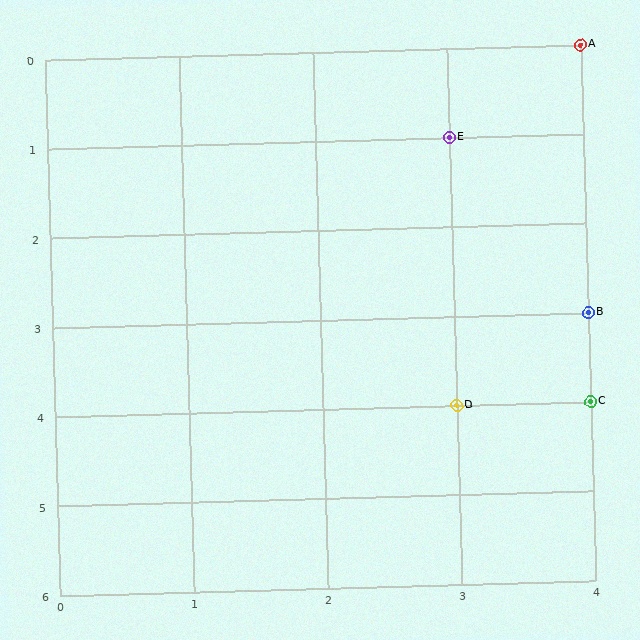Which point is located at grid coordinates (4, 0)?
Point A is at (4, 0).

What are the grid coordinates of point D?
Point D is at grid coordinates (3, 4).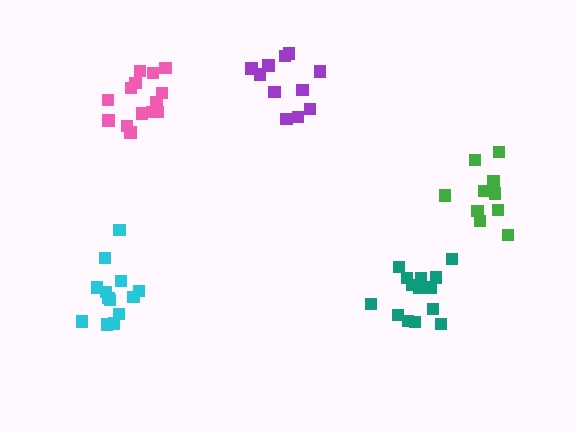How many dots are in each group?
Group 1: 15 dots, Group 2: 14 dots, Group 3: 11 dots, Group 4: 10 dots, Group 5: 14 dots (64 total).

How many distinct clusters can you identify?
There are 5 distinct clusters.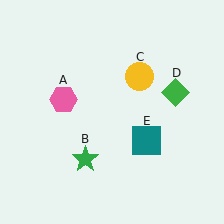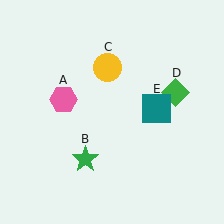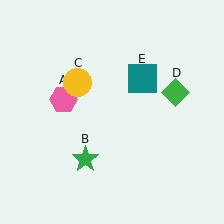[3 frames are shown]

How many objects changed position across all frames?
2 objects changed position: yellow circle (object C), teal square (object E).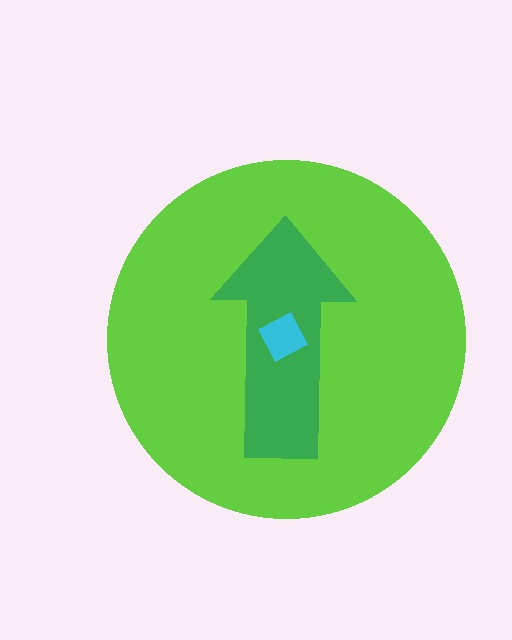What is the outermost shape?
The lime circle.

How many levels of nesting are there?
3.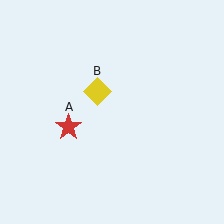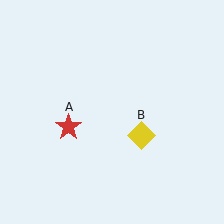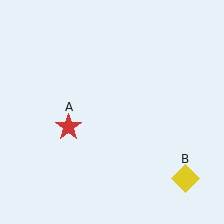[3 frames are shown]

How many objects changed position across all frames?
1 object changed position: yellow diamond (object B).